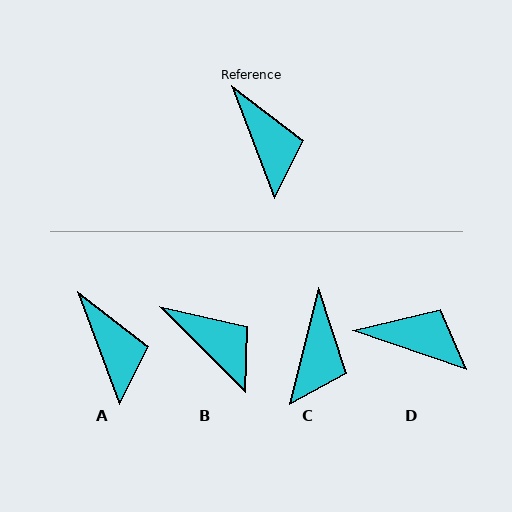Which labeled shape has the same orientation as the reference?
A.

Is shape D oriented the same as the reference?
No, it is off by about 50 degrees.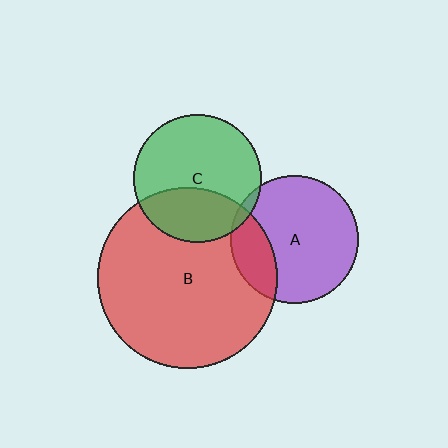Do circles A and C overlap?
Yes.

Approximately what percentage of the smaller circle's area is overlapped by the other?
Approximately 5%.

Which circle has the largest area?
Circle B (red).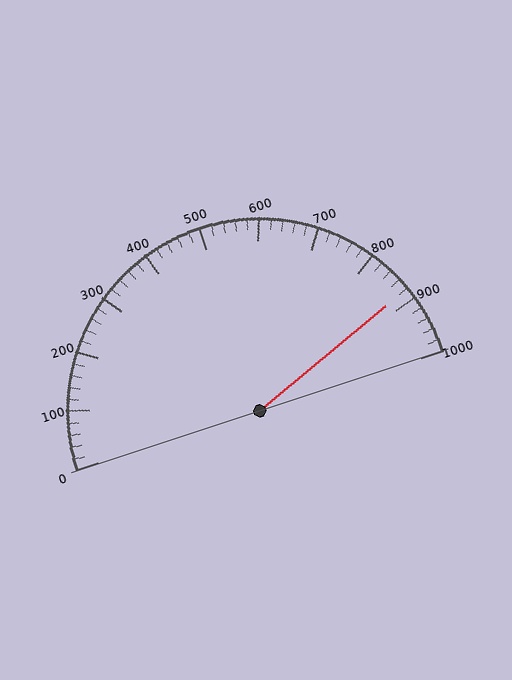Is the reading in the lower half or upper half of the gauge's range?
The reading is in the upper half of the range (0 to 1000).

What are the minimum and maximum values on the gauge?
The gauge ranges from 0 to 1000.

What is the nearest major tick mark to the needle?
The nearest major tick mark is 900.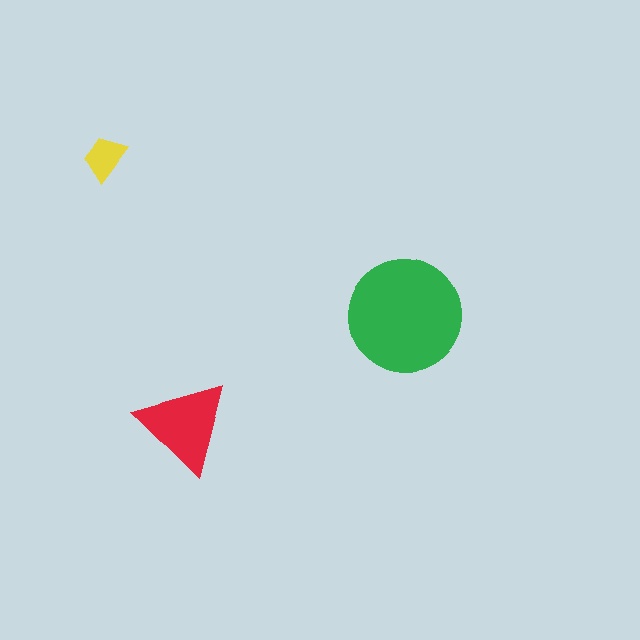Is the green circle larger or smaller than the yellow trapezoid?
Larger.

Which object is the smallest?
The yellow trapezoid.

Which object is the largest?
The green circle.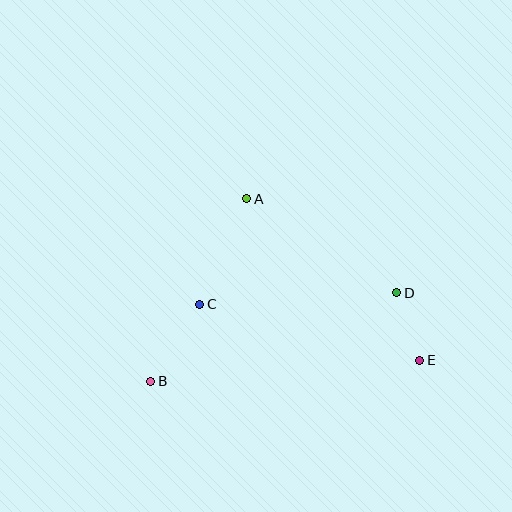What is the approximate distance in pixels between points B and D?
The distance between B and D is approximately 261 pixels.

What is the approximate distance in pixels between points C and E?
The distance between C and E is approximately 228 pixels.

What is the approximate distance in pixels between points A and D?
The distance between A and D is approximately 177 pixels.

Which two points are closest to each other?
Points D and E are closest to each other.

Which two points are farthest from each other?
Points B and E are farthest from each other.